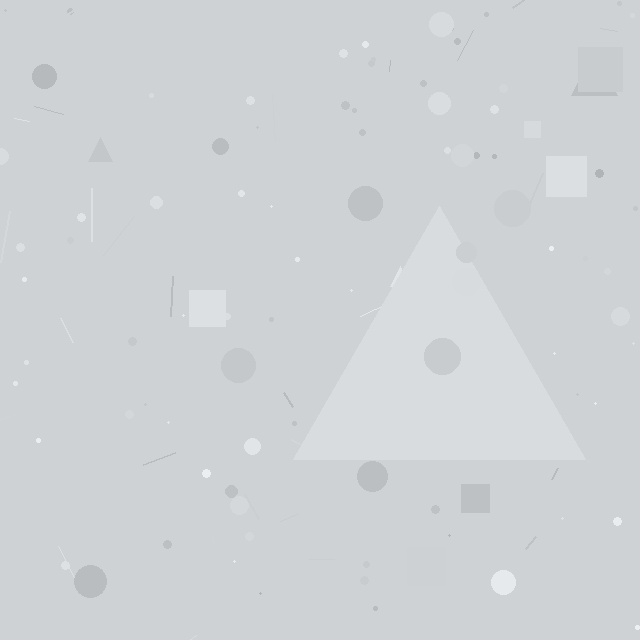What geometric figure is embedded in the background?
A triangle is embedded in the background.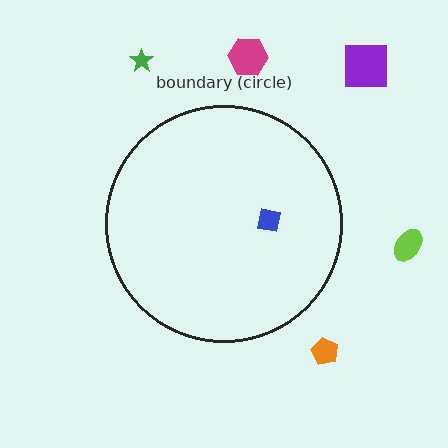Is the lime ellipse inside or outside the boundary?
Outside.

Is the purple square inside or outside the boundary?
Outside.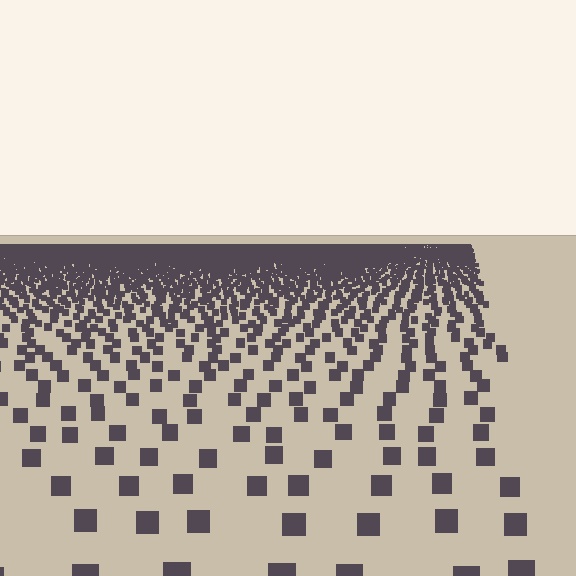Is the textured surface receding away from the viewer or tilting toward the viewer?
The surface is receding away from the viewer. Texture elements get smaller and denser toward the top.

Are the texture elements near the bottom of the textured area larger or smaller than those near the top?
Larger. Near the bottom, elements are closer to the viewer and appear at a bigger on-screen size.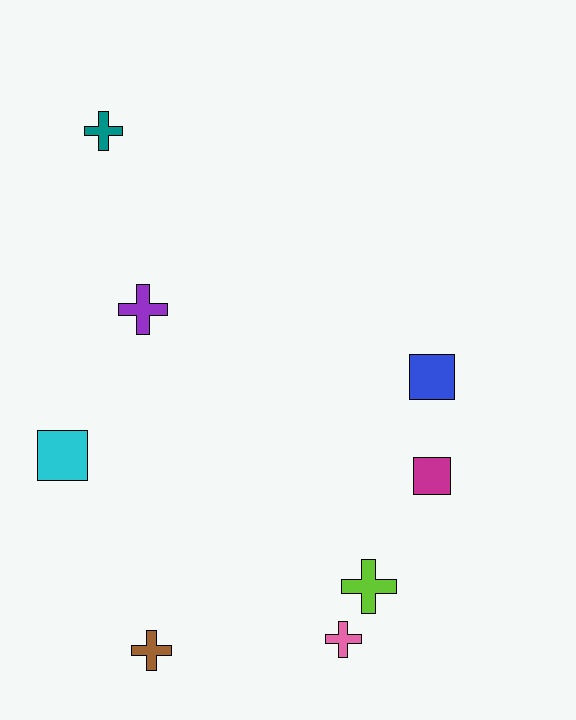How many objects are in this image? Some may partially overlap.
There are 8 objects.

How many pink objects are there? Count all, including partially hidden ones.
There is 1 pink object.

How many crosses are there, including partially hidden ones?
There are 5 crosses.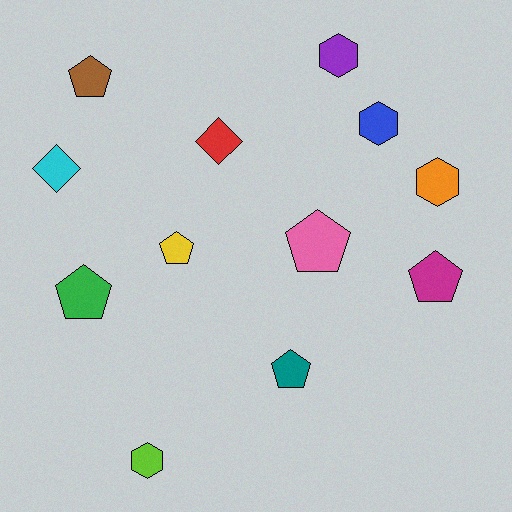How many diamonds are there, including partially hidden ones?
There are 2 diamonds.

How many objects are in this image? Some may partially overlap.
There are 12 objects.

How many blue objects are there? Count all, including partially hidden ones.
There is 1 blue object.